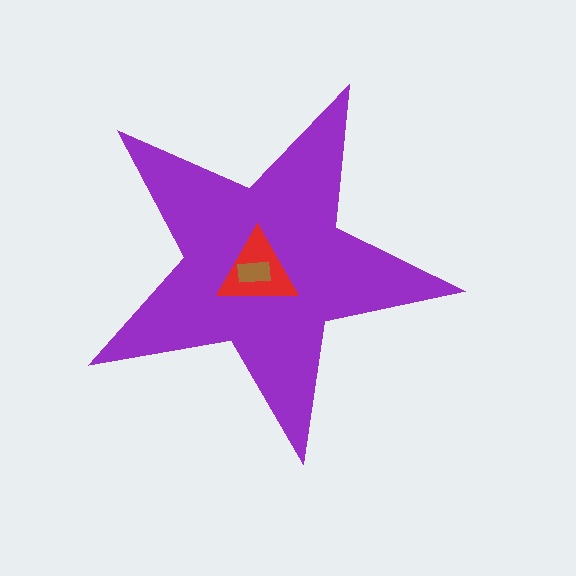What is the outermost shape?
The purple star.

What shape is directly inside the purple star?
The red triangle.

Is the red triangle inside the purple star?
Yes.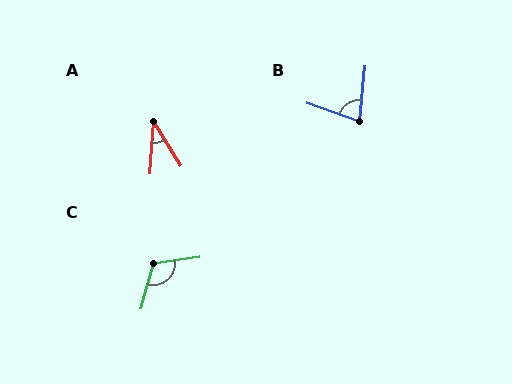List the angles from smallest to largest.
A (35°), B (75°), C (113°).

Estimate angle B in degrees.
Approximately 75 degrees.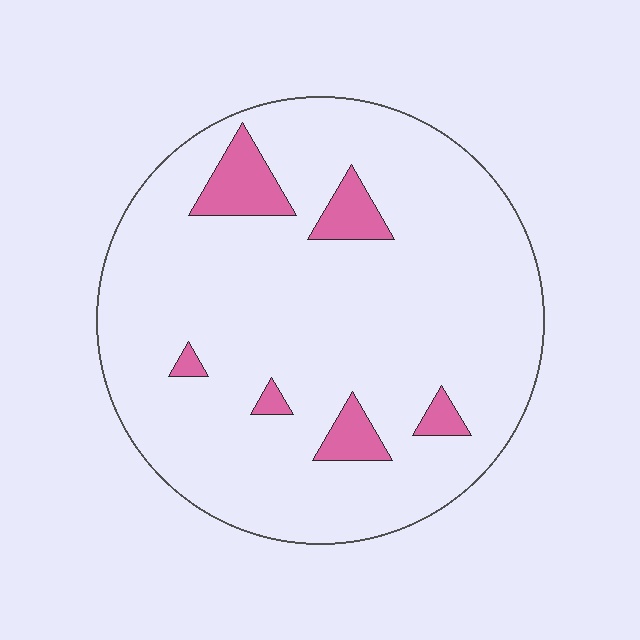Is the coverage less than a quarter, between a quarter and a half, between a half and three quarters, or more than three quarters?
Less than a quarter.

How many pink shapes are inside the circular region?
6.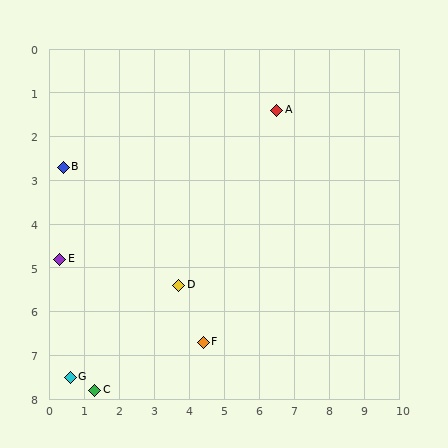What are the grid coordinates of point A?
Point A is at approximately (6.5, 1.4).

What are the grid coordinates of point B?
Point B is at approximately (0.4, 2.7).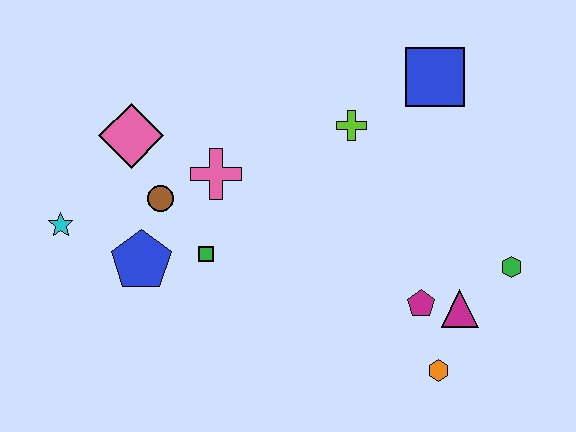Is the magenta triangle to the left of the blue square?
No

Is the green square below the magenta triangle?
No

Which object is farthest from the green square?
The green hexagon is farthest from the green square.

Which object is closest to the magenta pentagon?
The magenta triangle is closest to the magenta pentagon.